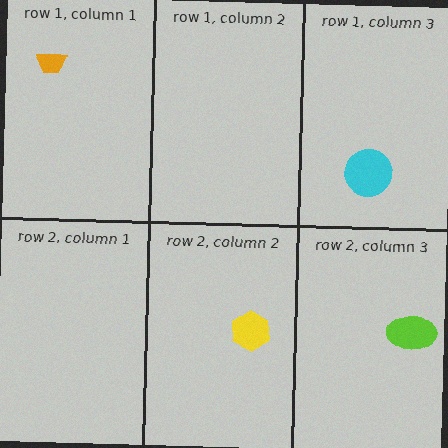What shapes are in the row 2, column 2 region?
The yellow hexagon.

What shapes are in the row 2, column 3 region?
The lime ellipse.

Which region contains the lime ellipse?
The row 2, column 3 region.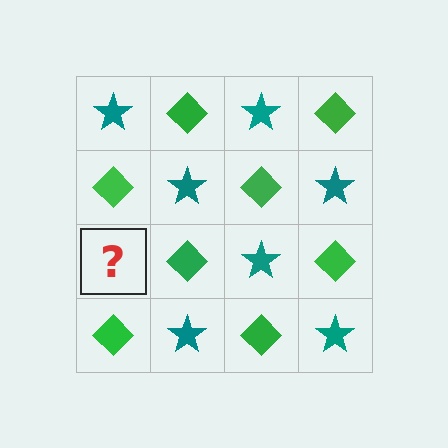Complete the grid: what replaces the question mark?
The question mark should be replaced with a teal star.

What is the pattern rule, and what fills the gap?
The rule is that it alternates teal star and green diamond in a checkerboard pattern. The gap should be filled with a teal star.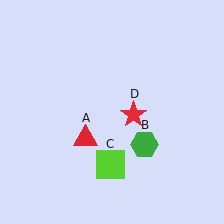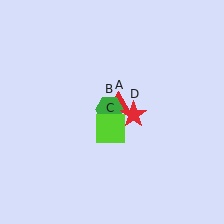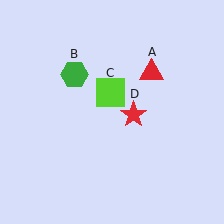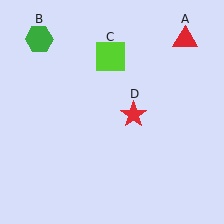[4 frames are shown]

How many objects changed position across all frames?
3 objects changed position: red triangle (object A), green hexagon (object B), lime square (object C).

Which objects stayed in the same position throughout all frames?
Red star (object D) remained stationary.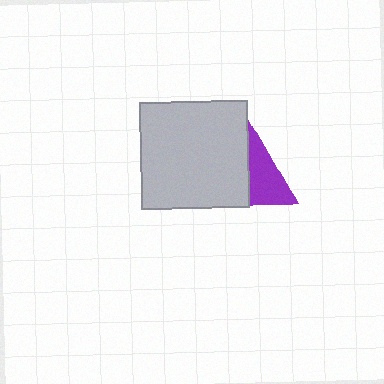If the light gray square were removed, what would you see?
You would see the complete purple triangle.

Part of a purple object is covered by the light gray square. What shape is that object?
It is a triangle.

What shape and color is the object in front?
The object in front is a light gray square.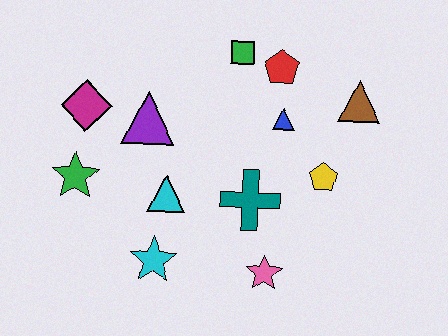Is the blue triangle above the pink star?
Yes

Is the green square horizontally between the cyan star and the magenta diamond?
No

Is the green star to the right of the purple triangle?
No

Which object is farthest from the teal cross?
The magenta diamond is farthest from the teal cross.